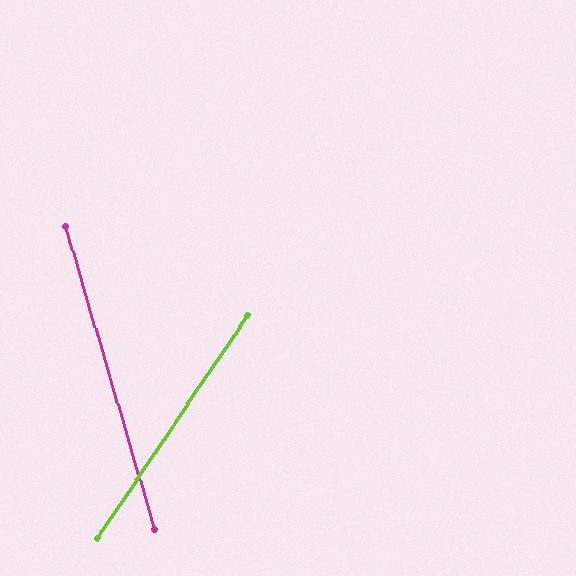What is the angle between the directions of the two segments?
Approximately 50 degrees.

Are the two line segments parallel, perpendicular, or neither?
Neither parallel nor perpendicular — they differ by about 50°.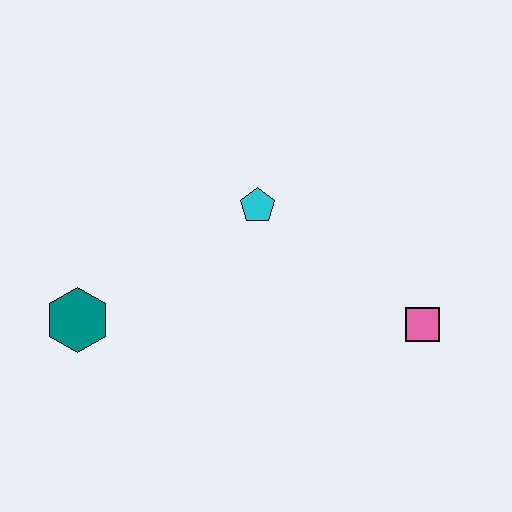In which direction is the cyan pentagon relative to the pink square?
The cyan pentagon is to the left of the pink square.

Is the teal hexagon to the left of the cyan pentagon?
Yes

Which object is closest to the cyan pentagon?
The pink square is closest to the cyan pentagon.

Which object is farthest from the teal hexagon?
The pink square is farthest from the teal hexagon.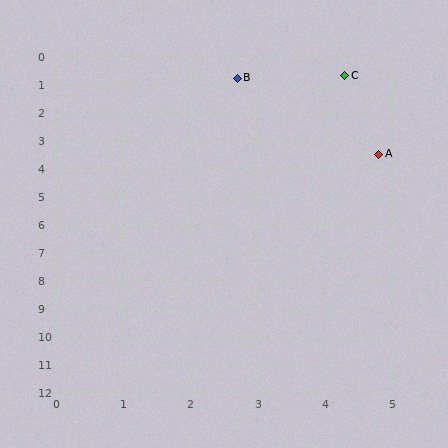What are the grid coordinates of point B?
Point B is at approximately (2.7, 0.8).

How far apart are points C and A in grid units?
Points C and A are about 2.8 grid units apart.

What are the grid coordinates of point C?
Point C is at approximately (4.3, 0.7).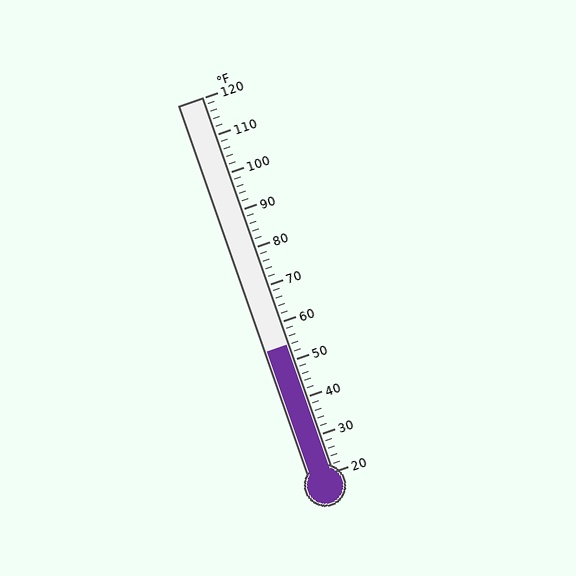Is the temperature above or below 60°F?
The temperature is below 60°F.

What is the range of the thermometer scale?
The thermometer scale ranges from 20°F to 120°F.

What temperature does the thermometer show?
The thermometer shows approximately 54°F.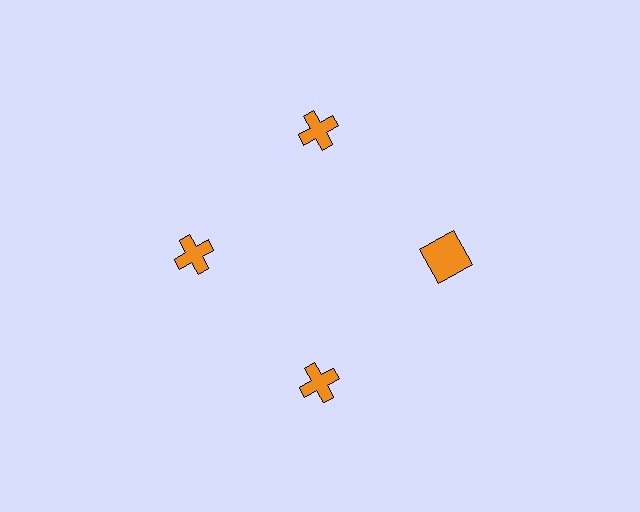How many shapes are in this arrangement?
There are 4 shapes arranged in a ring pattern.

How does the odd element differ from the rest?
It has a different shape: square instead of cross.